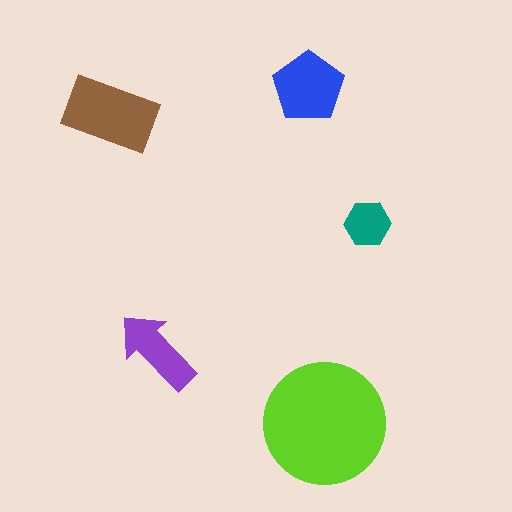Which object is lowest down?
The lime circle is bottommost.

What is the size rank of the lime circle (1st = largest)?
1st.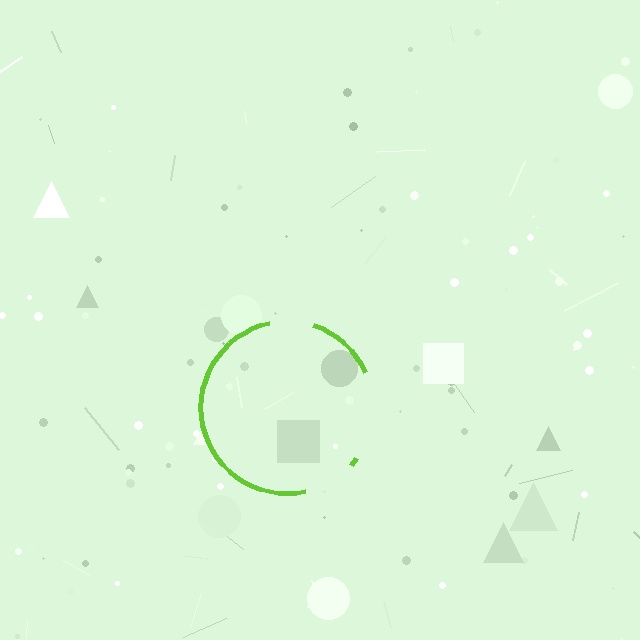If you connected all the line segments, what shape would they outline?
They would outline a circle.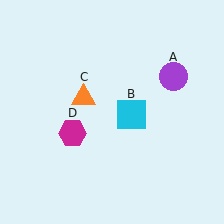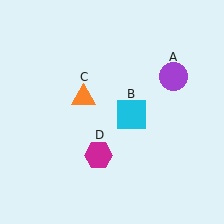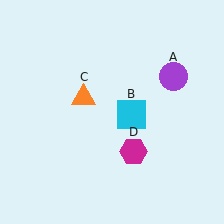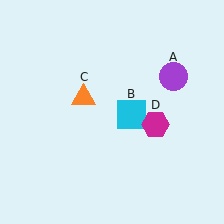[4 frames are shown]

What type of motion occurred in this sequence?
The magenta hexagon (object D) rotated counterclockwise around the center of the scene.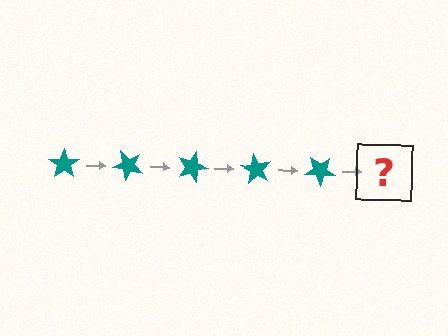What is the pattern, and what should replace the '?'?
The pattern is that the star rotates 45 degrees each step. The '?' should be a teal star rotated 225 degrees.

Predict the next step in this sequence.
The next step is a teal star rotated 225 degrees.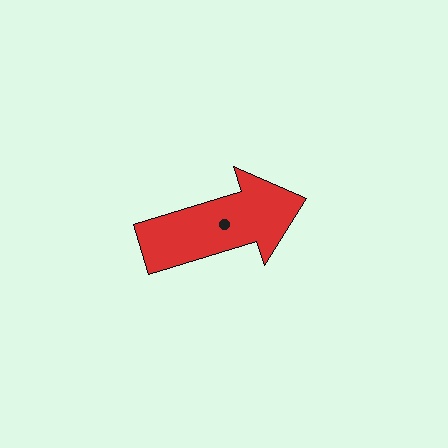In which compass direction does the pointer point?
East.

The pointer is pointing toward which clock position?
Roughly 2 o'clock.